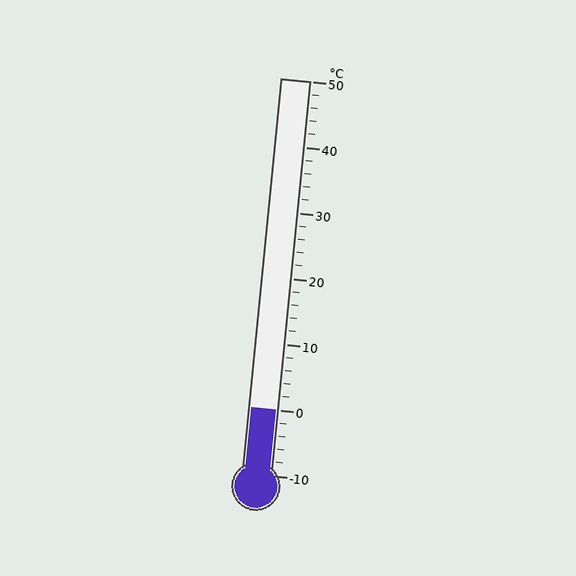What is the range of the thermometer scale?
The thermometer scale ranges from -10°C to 50°C.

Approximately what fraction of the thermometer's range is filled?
The thermometer is filled to approximately 15% of its range.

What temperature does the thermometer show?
The thermometer shows approximately 0°C.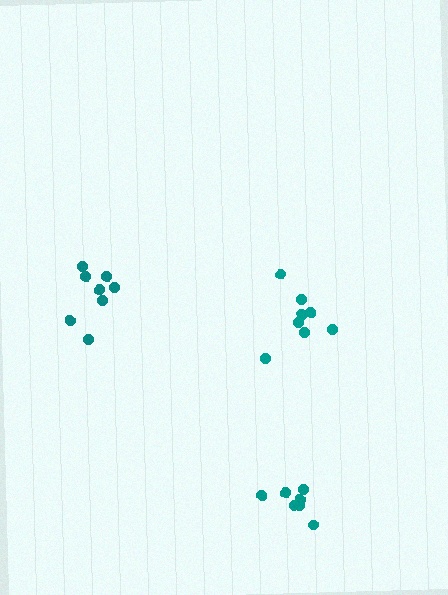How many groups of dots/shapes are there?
There are 3 groups.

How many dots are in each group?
Group 1: 8 dots, Group 2: 7 dots, Group 3: 8 dots (23 total).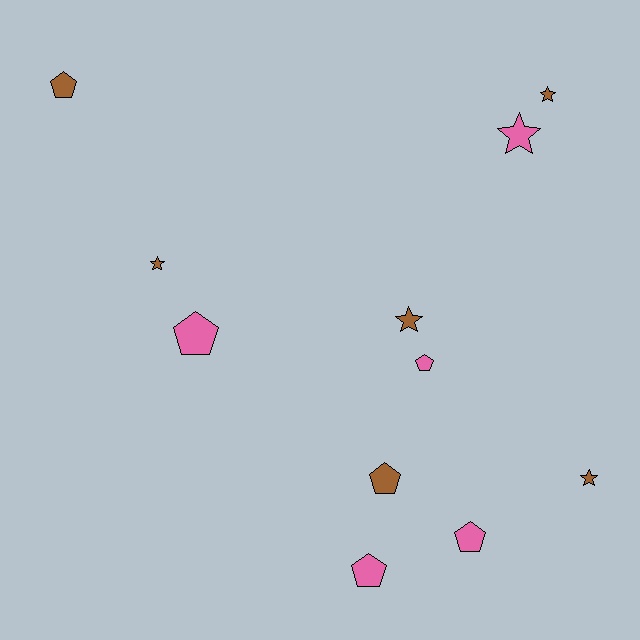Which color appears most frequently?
Brown, with 6 objects.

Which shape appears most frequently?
Pentagon, with 6 objects.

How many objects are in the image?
There are 11 objects.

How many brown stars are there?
There are 4 brown stars.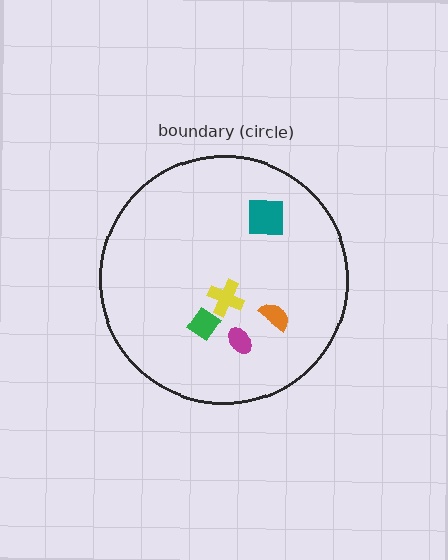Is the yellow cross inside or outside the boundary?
Inside.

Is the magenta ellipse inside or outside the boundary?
Inside.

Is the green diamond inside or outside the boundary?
Inside.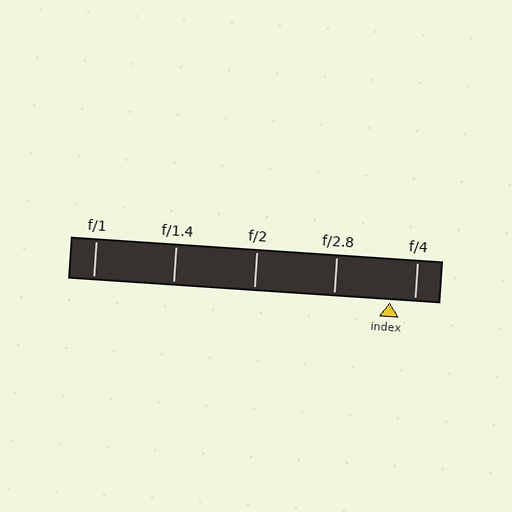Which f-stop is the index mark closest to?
The index mark is closest to f/4.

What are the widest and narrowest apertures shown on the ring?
The widest aperture shown is f/1 and the narrowest is f/4.